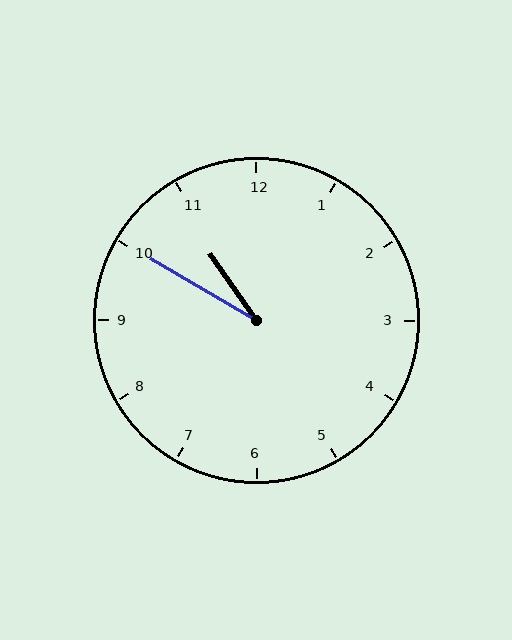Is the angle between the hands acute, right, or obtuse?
It is acute.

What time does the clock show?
10:50.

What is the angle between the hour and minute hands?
Approximately 25 degrees.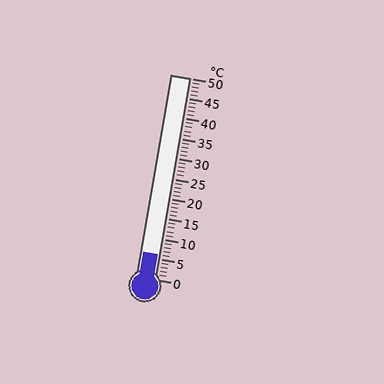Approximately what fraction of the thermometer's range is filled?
The thermometer is filled to approximately 10% of its range.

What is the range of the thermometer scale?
The thermometer scale ranges from 0°C to 50°C.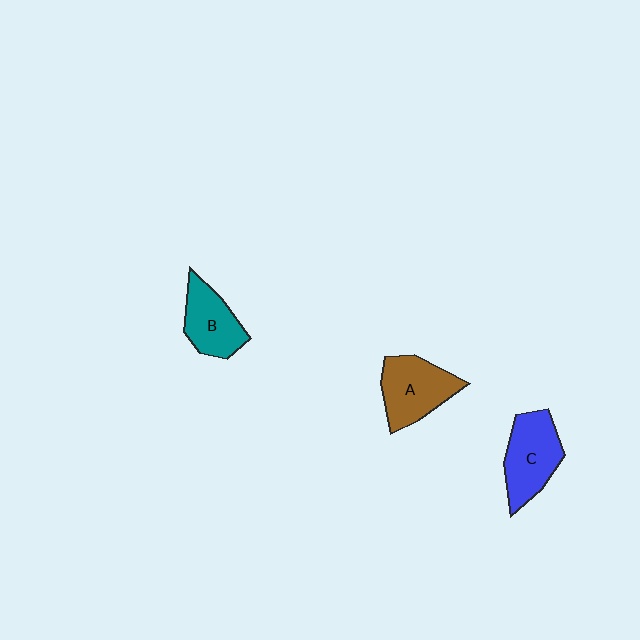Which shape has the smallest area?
Shape B (teal).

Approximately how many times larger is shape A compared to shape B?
Approximately 1.2 times.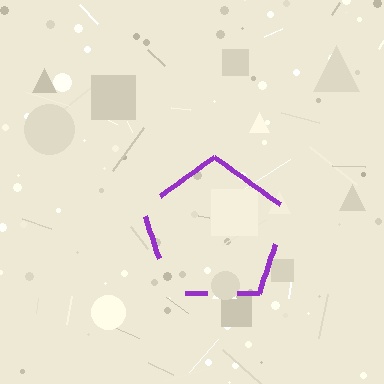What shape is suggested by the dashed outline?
The dashed outline suggests a pentagon.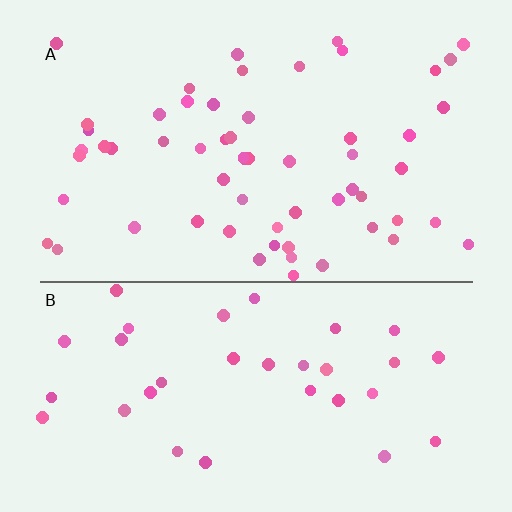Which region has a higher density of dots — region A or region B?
A (the top).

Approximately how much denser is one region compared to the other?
Approximately 1.7× — region A over region B.